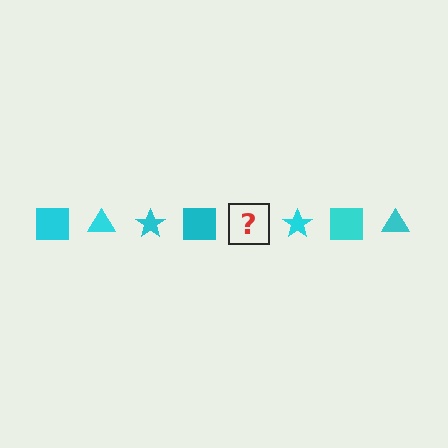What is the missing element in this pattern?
The missing element is a cyan triangle.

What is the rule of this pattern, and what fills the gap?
The rule is that the pattern cycles through square, triangle, star shapes in cyan. The gap should be filled with a cyan triangle.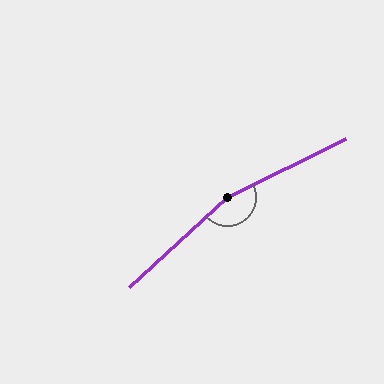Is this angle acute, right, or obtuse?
It is obtuse.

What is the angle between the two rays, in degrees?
Approximately 163 degrees.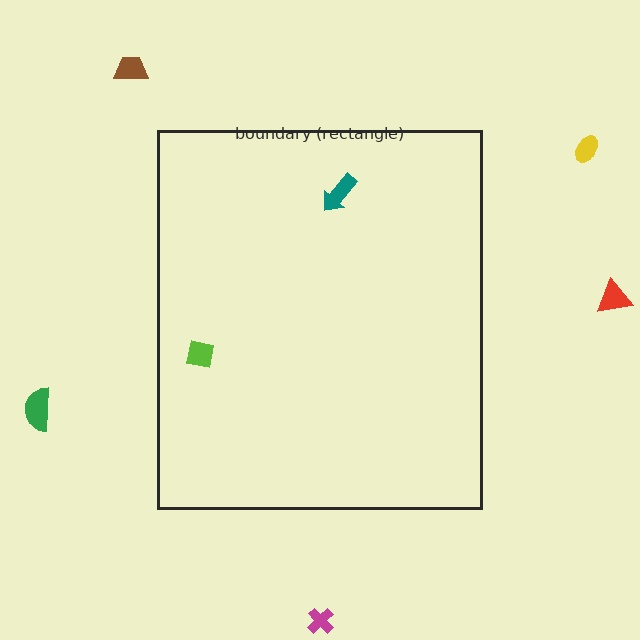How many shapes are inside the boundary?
2 inside, 5 outside.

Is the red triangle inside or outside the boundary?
Outside.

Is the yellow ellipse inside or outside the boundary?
Outside.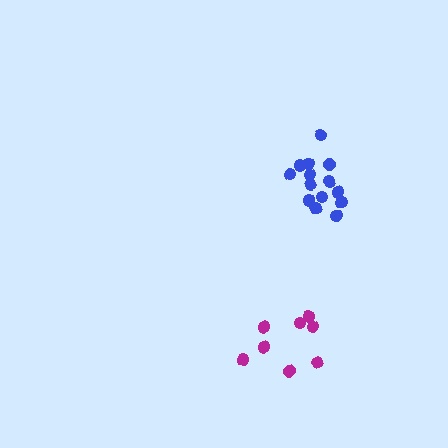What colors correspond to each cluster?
The clusters are colored: blue, magenta.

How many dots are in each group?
Group 1: 14 dots, Group 2: 8 dots (22 total).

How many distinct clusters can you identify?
There are 2 distinct clusters.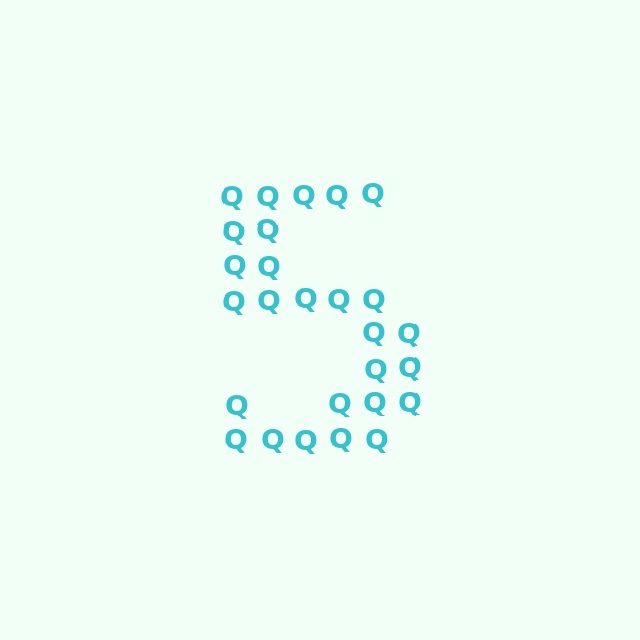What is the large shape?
The large shape is the digit 5.